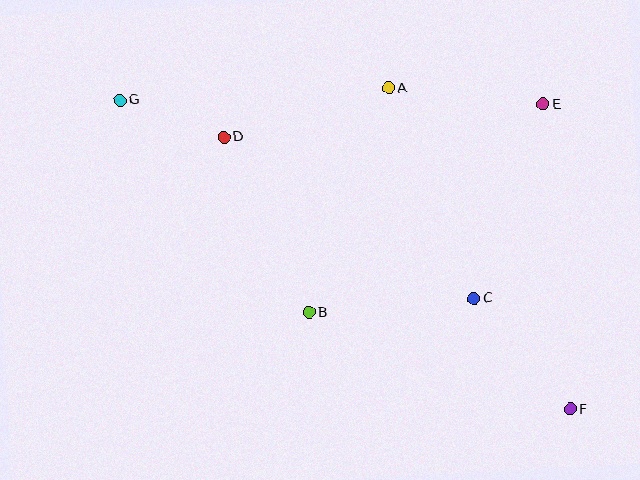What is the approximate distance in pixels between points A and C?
The distance between A and C is approximately 227 pixels.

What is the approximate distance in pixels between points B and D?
The distance between B and D is approximately 194 pixels.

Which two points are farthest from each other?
Points F and G are farthest from each other.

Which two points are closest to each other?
Points D and G are closest to each other.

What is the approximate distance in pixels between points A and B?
The distance between A and B is approximately 238 pixels.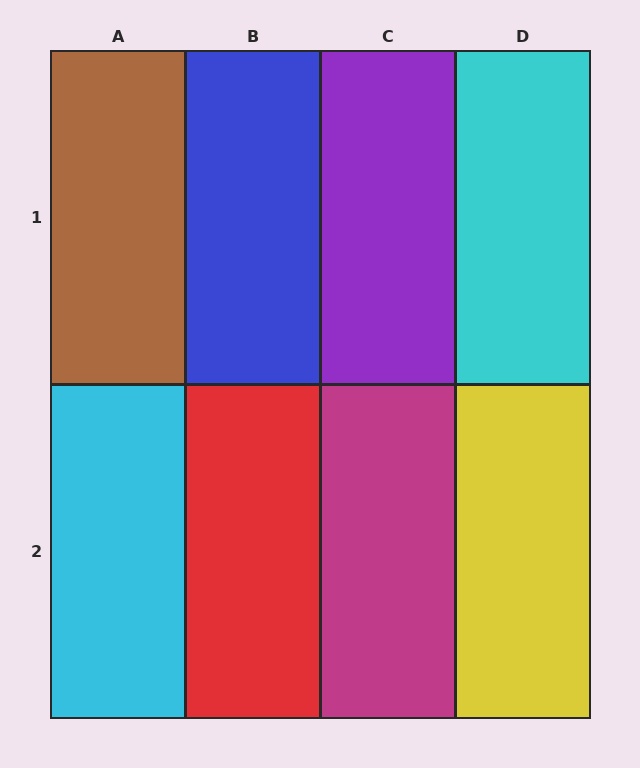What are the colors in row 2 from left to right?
Cyan, red, magenta, yellow.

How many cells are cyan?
2 cells are cyan.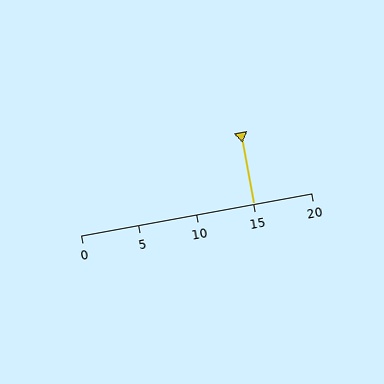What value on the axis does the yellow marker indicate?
The marker indicates approximately 15.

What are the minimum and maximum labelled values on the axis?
The axis runs from 0 to 20.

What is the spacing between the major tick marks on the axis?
The major ticks are spaced 5 apart.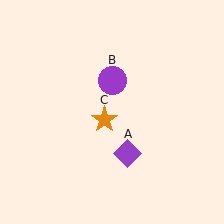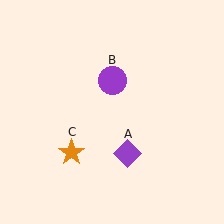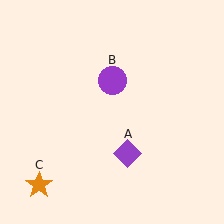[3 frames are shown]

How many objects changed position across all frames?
1 object changed position: orange star (object C).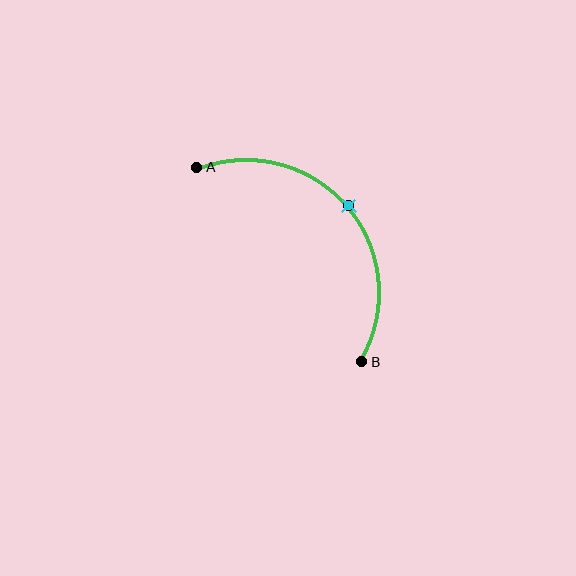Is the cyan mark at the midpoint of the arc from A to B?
Yes. The cyan mark lies on the arc at equal arc-length from both A and B — it is the arc midpoint.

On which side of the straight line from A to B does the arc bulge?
The arc bulges above and to the right of the straight line connecting A and B.